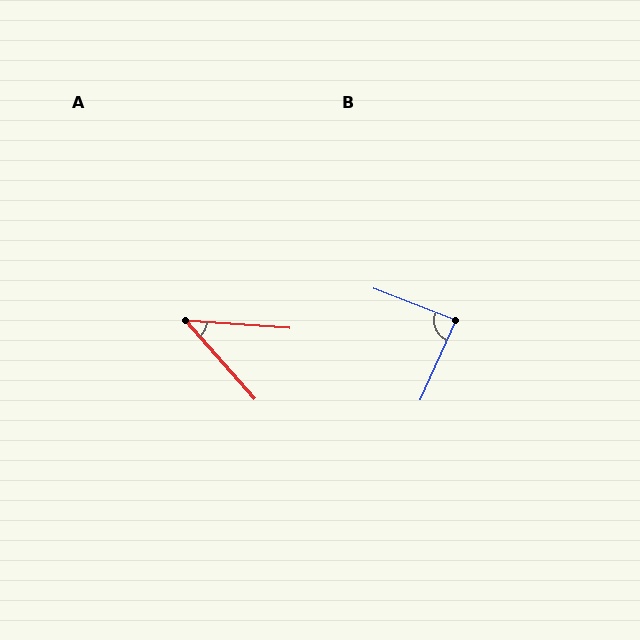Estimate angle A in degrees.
Approximately 44 degrees.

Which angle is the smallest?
A, at approximately 44 degrees.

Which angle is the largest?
B, at approximately 87 degrees.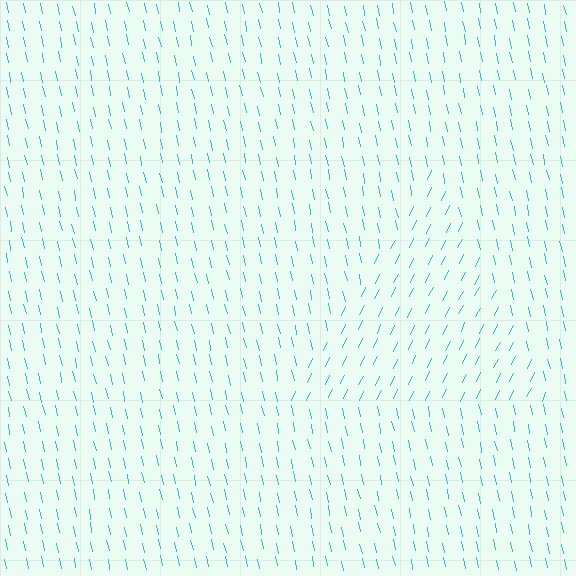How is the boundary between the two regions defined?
The boundary is defined purely by a change in line orientation (approximately 37 degrees difference). All lines are the same color and thickness.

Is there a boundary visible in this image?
Yes, there is a texture boundary formed by a change in line orientation.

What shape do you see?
I see a triangle.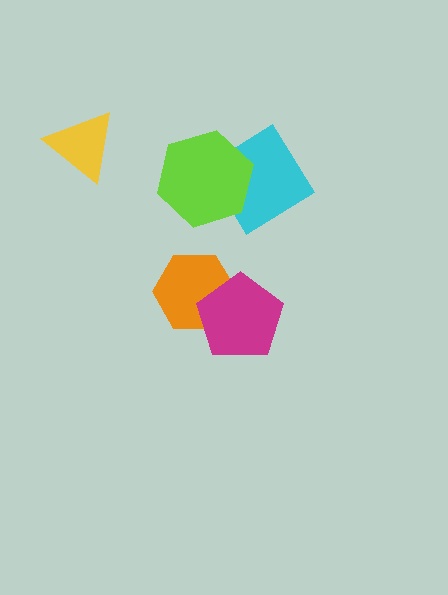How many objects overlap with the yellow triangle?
0 objects overlap with the yellow triangle.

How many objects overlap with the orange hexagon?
1 object overlaps with the orange hexagon.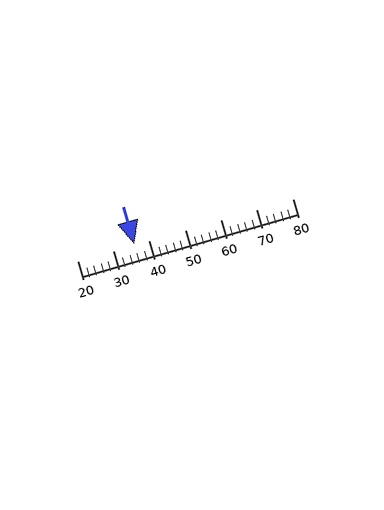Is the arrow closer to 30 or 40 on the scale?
The arrow is closer to 40.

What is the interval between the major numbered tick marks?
The major tick marks are spaced 10 units apart.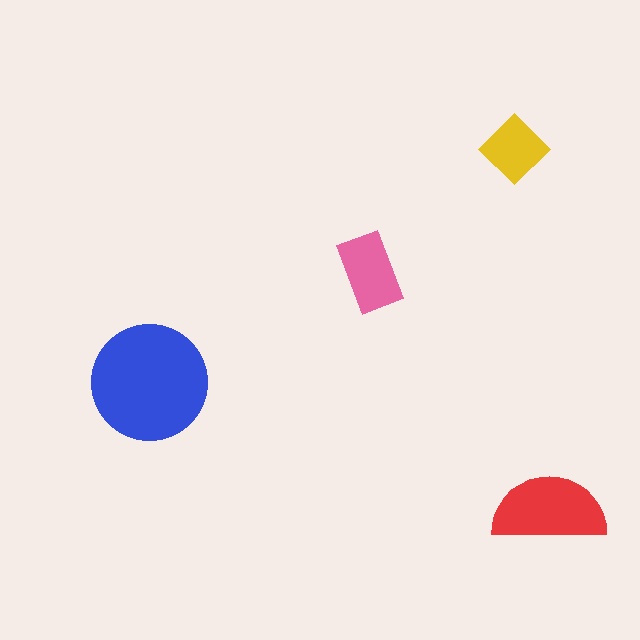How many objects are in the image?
There are 4 objects in the image.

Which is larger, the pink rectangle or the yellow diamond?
The pink rectangle.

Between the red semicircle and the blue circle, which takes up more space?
The blue circle.